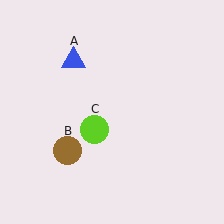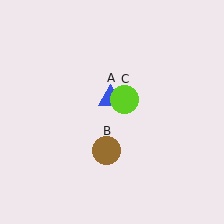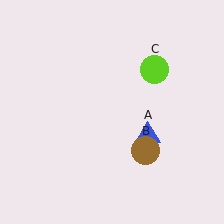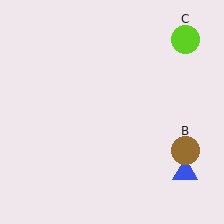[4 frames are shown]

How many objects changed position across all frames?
3 objects changed position: blue triangle (object A), brown circle (object B), lime circle (object C).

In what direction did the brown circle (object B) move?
The brown circle (object B) moved right.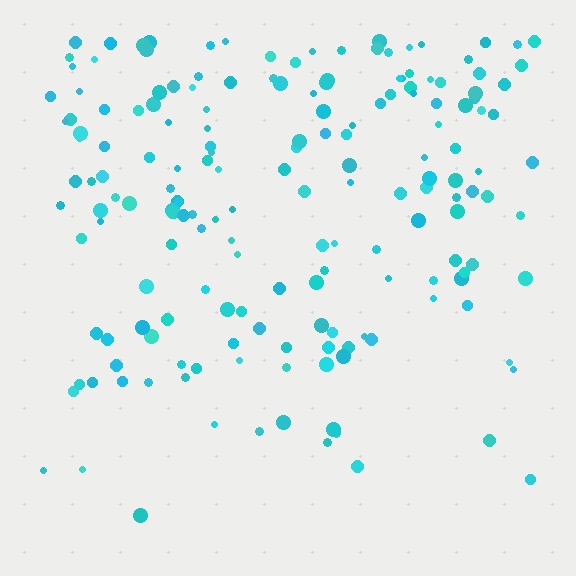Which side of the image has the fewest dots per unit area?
The bottom.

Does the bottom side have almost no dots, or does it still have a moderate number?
Still a moderate number, just noticeably fewer than the top.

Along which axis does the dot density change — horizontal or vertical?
Vertical.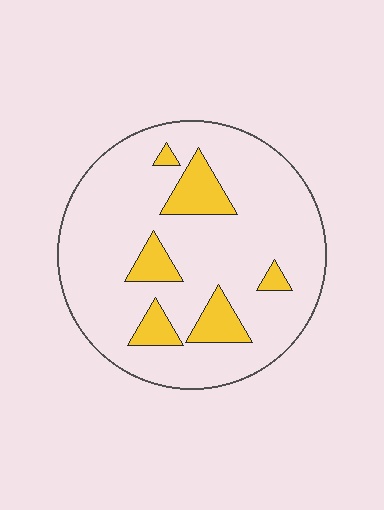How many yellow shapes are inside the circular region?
6.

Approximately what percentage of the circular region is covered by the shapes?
Approximately 15%.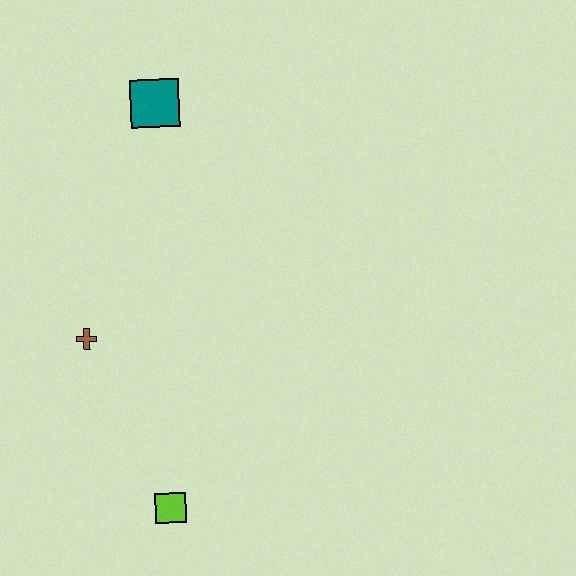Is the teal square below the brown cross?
No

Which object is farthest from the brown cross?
The teal square is farthest from the brown cross.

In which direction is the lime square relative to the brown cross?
The lime square is below the brown cross.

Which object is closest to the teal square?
The brown cross is closest to the teal square.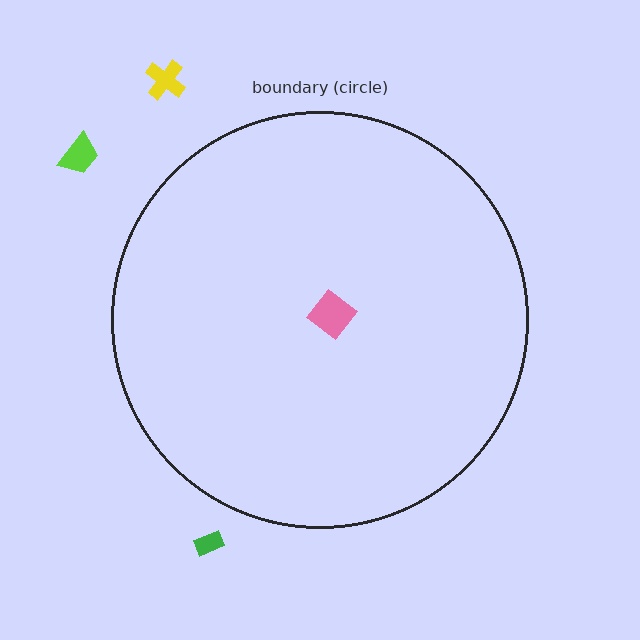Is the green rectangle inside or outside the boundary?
Outside.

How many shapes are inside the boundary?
1 inside, 3 outside.